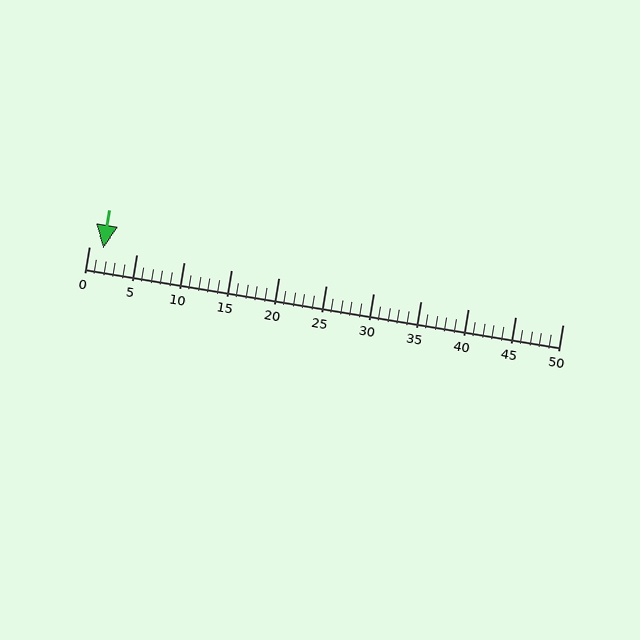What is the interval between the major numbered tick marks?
The major tick marks are spaced 5 units apart.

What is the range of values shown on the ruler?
The ruler shows values from 0 to 50.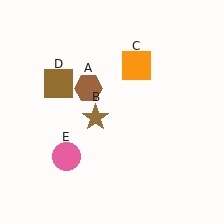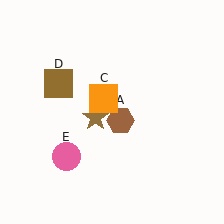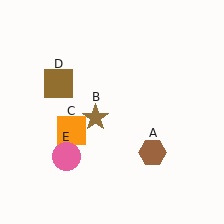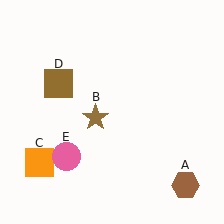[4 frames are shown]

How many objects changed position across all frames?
2 objects changed position: brown hexagon (object A), orange square (object C).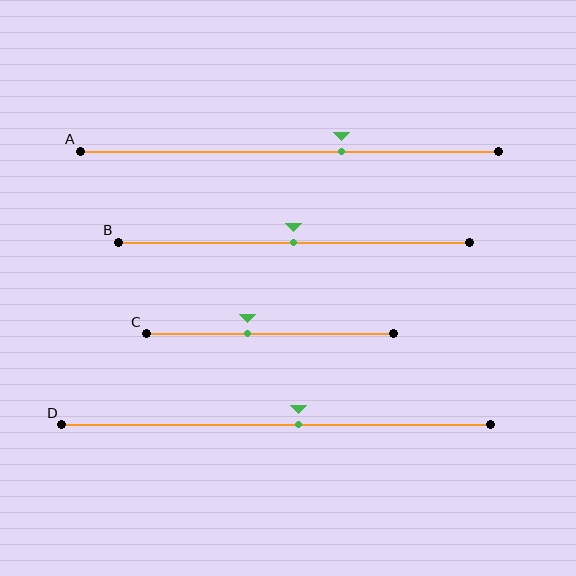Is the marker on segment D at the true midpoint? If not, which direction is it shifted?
No, the marker on segment D is shifted to the right by about 5% of the segment length.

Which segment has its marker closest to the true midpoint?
Segment B has its marker closest to the true midpoint.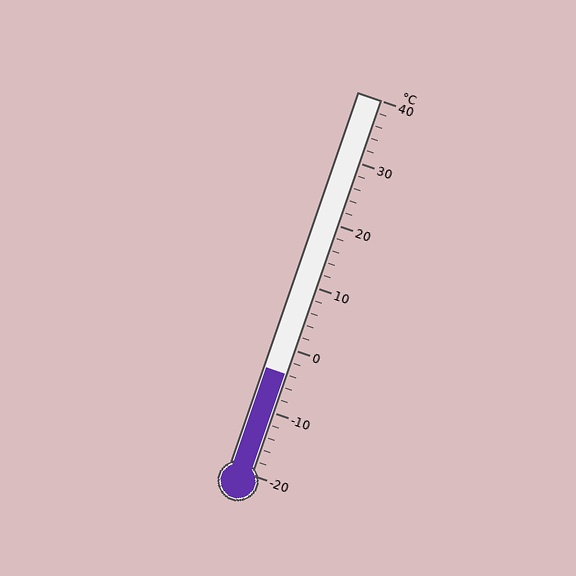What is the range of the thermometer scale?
The thermometer scale ranges from -20°C to 40°C.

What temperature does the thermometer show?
The thermometer shows approximately -4°C.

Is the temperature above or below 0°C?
The temperature is below 0°C.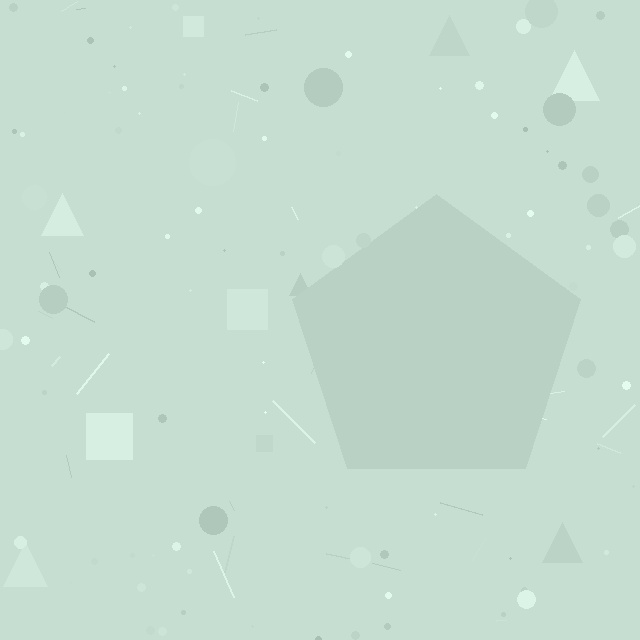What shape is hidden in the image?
A pentagon is hidden in the image.